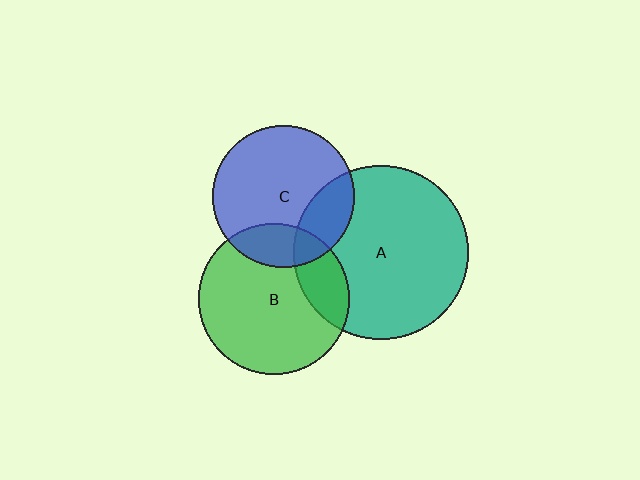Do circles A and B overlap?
Yes.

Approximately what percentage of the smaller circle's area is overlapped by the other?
Approximately 20%.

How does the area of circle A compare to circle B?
Approximately 1.3 times.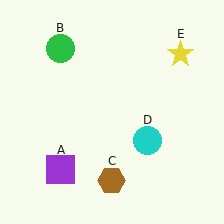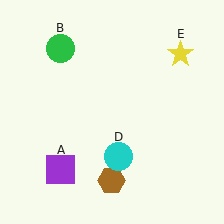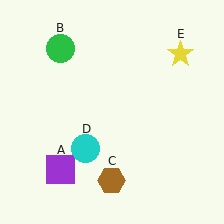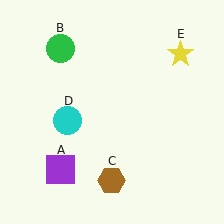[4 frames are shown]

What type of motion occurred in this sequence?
The cyan circle (object D) rotated clockwise around the center of the scene.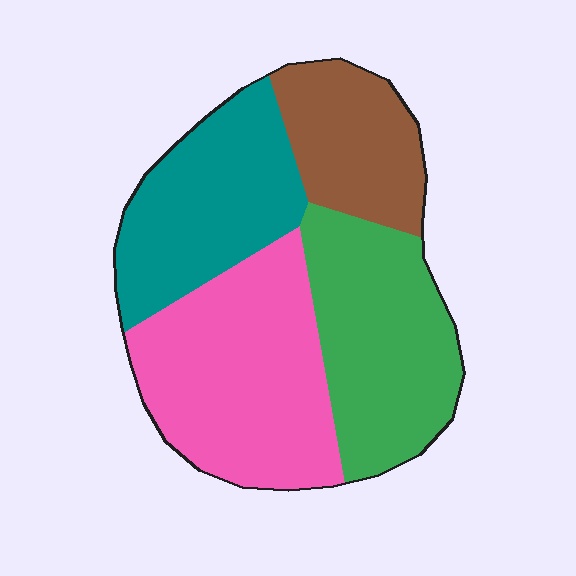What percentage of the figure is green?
Green covers about 25% of the figure.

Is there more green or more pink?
Pink.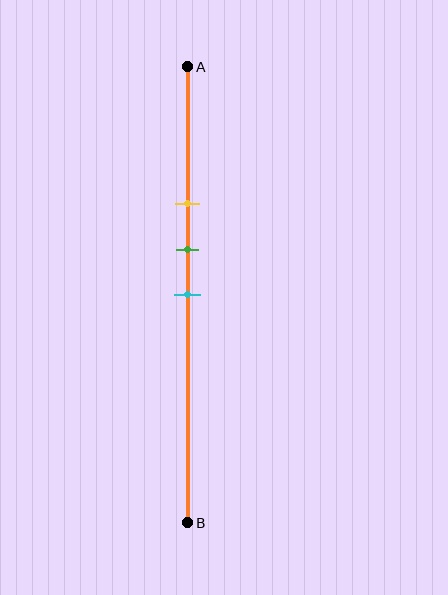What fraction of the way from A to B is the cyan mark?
The cyan mark is approximately 50% (0.5) of the way from A to B.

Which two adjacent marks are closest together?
The green and cyan marks are the closest adjacent pair.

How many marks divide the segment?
There are 3 marks dividing the segment.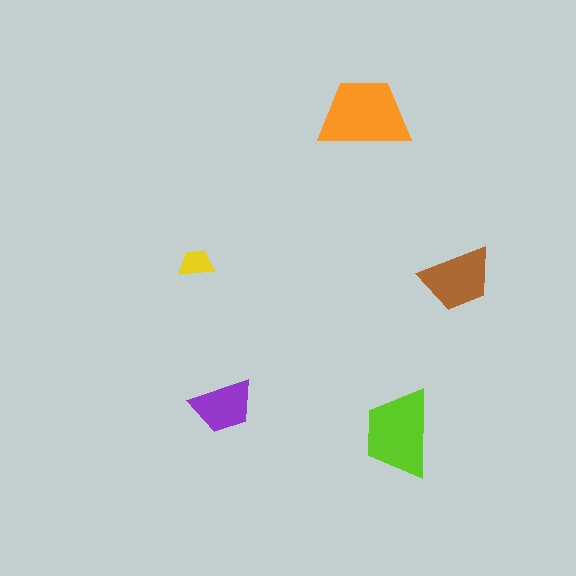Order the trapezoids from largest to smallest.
the orange one, the lime one, the brown one, the purple one, the yellow one.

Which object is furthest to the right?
The brown trapezoid is rightmost.